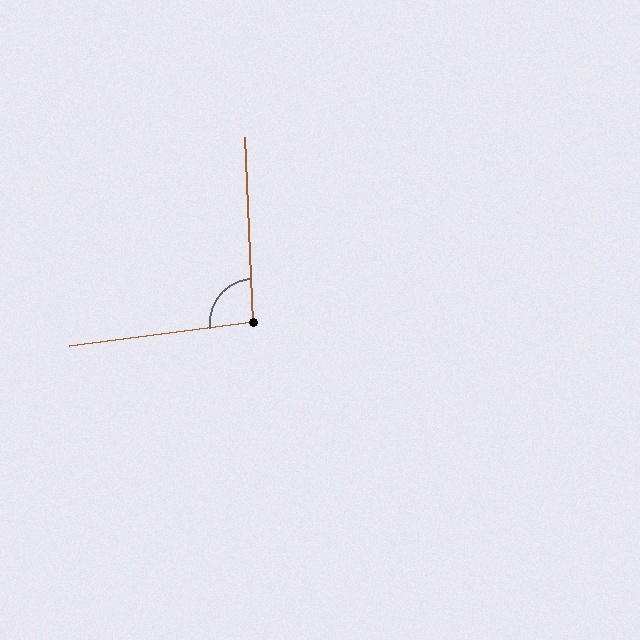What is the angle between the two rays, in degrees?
Approximately 95 degrees.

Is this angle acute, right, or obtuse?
It is approximately a right angle.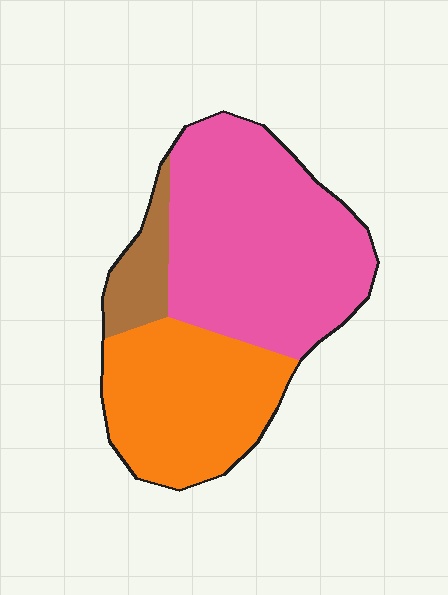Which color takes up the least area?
Brown, at roughly 10%.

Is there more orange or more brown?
Orange.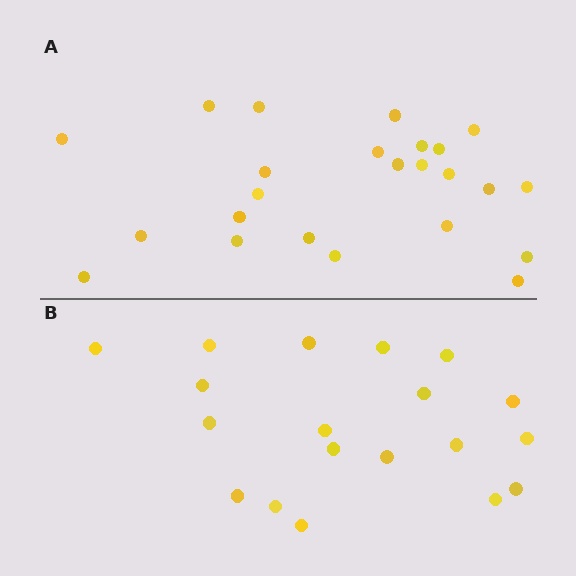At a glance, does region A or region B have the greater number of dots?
Region A (the top region) has more dots.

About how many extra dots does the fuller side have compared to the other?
Region A has about 5 more dots than region B.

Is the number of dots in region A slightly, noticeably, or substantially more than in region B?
Region A has noticeably more, but not dramatically so. The ratio is roughly 1.3 to 1.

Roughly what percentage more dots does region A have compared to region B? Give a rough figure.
About 25% more.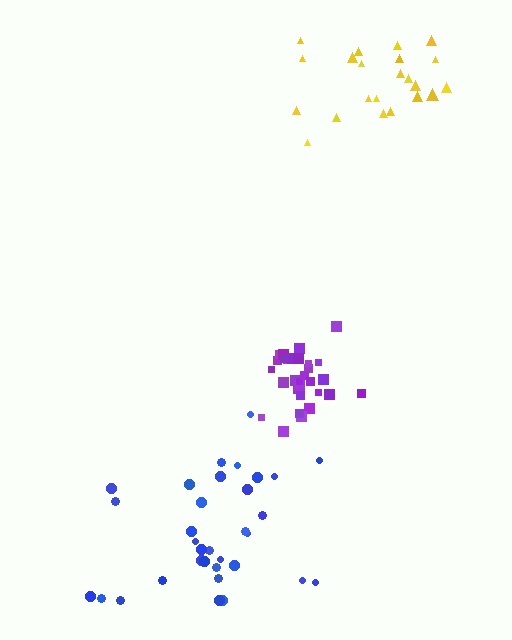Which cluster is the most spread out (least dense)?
Yellow.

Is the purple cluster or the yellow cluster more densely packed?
Purple.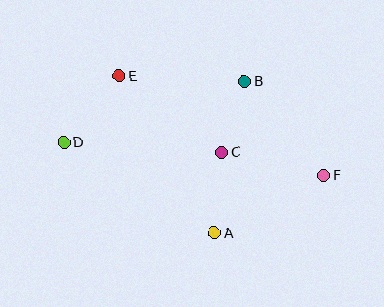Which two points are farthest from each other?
Points D and F are farthest from each other.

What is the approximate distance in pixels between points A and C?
The distance between A and C is approximately 81 pixels.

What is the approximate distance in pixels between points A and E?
The distance between A and E is approximately 184 pixels.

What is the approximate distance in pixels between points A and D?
The distance between A and D is approximately 176 pixels.